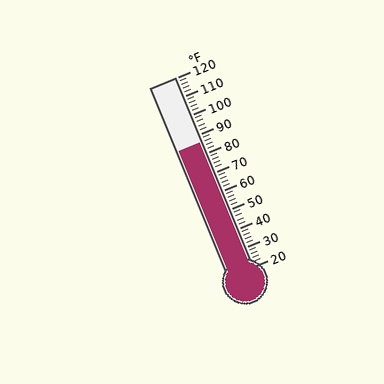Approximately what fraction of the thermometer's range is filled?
The thermometer is filled to approximately 65% of its range.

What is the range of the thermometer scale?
The thermometer scale ranges from 20°F to 120°F.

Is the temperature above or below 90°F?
The temperature is below 90°F.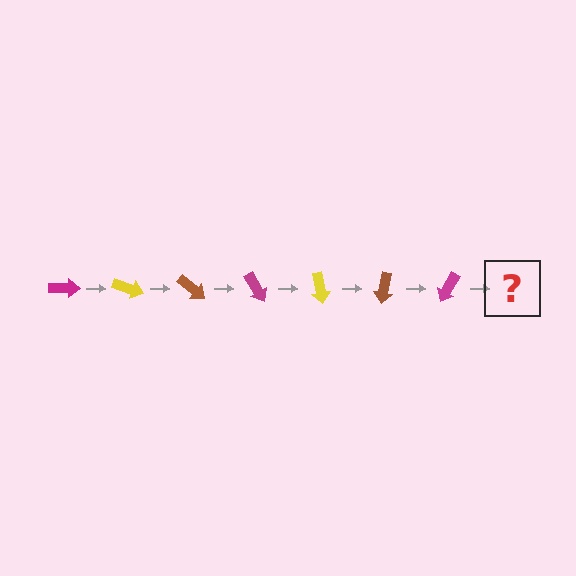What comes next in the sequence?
The next element should be a yellow arrow, rotated 140 degrees from the start.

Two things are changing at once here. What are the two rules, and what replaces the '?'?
The two rules are that it rotates 20 degrees each step and the color cycles through magenta, yellow, and brown. The '?' should be a yellow arrow, rotated 140 degrees from the start.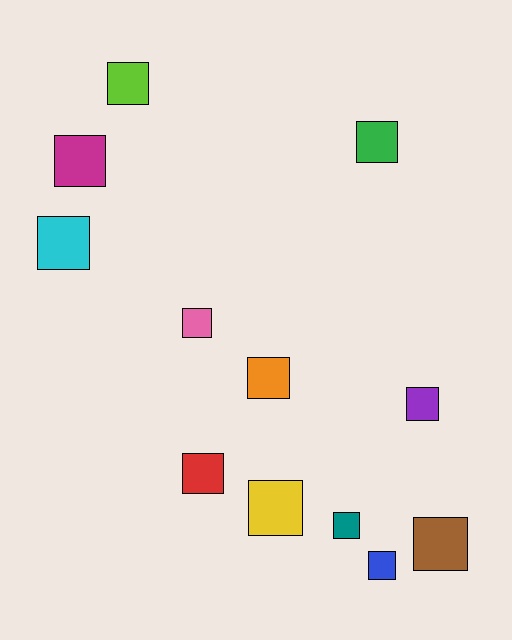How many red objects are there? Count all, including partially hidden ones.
There is 1 red object.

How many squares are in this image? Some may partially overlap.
There are 12 squares.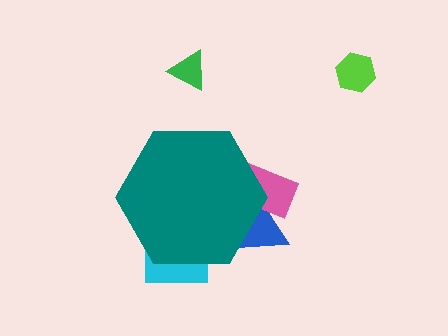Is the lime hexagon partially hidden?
No, the lime hexagon is fully visible.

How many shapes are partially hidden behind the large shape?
3 shapes are partially hidden.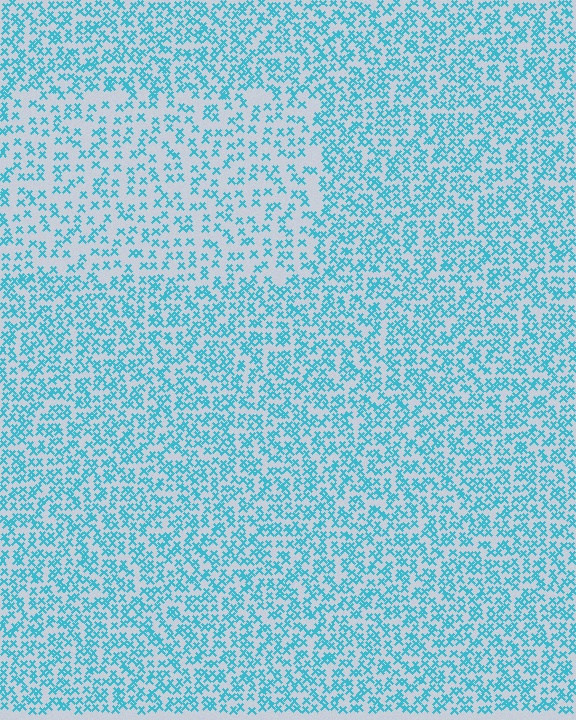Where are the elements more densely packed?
The elements are more densely packed outside the rectangle boundary.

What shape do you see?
I see a rectangle.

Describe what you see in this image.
The image contains small cyan elements arranged at two different densities. A rectangle-shaped region is visible where the elements are less densely packed than the surrounding area.